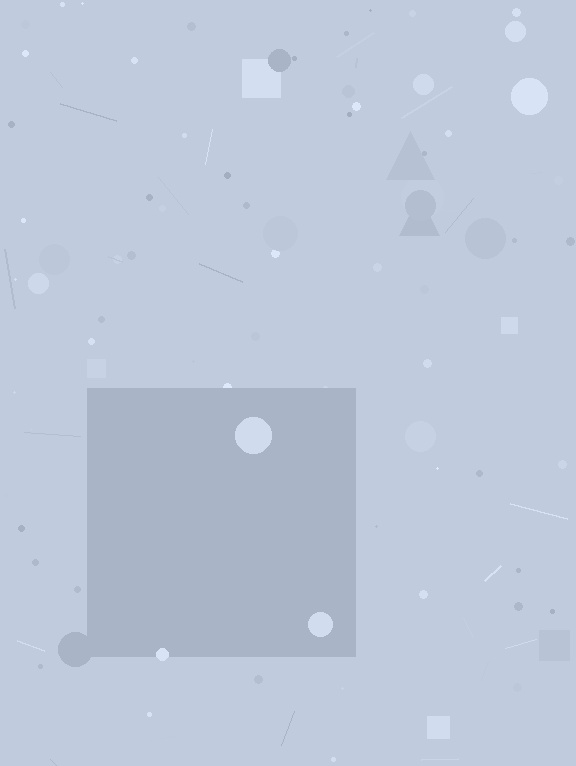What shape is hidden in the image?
A square is hidden in the image.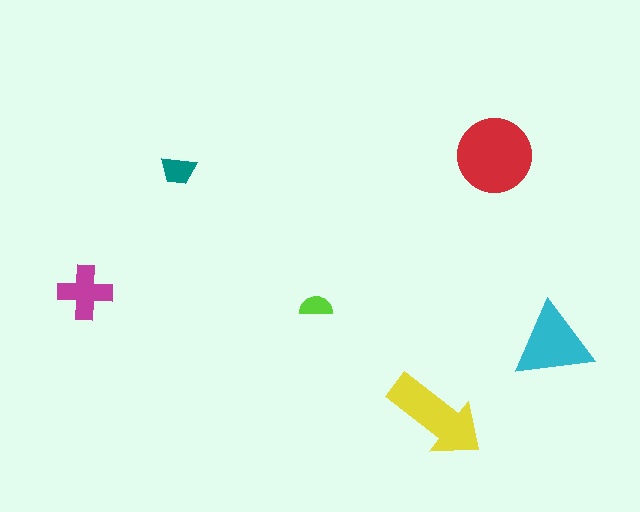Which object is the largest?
The red circle.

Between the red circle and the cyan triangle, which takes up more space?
The red circle.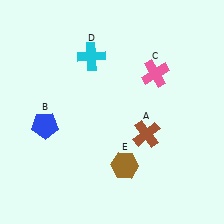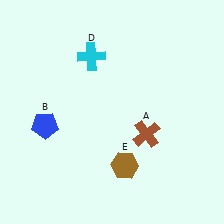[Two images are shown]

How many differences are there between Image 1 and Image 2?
There is 1 difference between the two images.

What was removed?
The pink cross (C) was removed in Image 2.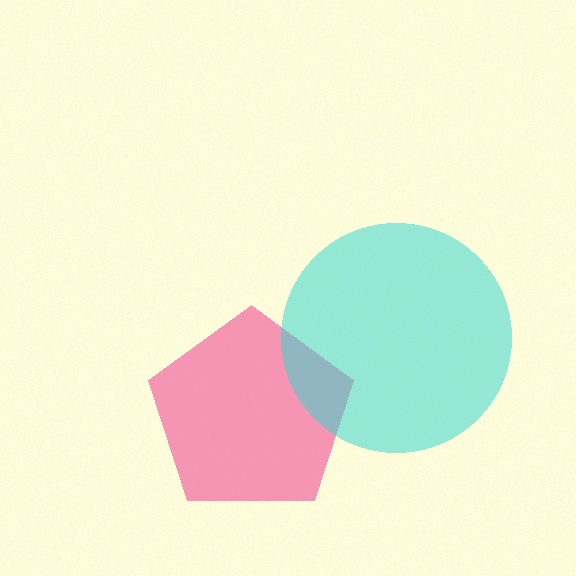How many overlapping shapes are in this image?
There are 2 overlapping shapes in the image.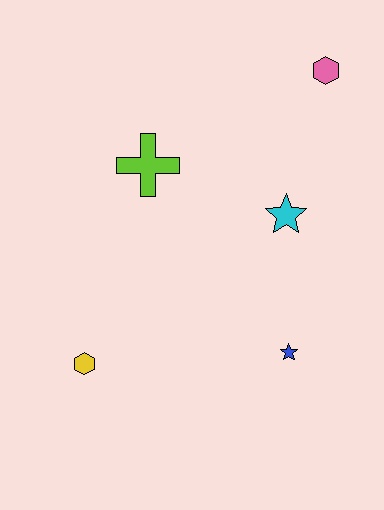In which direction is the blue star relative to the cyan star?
The blue star is below the cyan star.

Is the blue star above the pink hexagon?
No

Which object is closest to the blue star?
The cyan star is closest to the blue star.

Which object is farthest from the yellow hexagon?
The pink hexagon is farthest from the yellow hexagon.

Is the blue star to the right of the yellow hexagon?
Yes